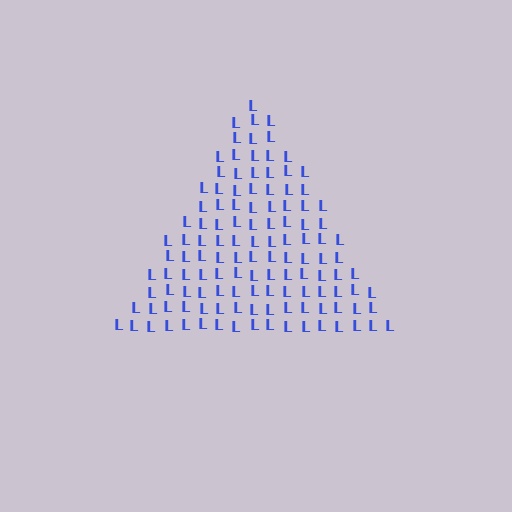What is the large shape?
The large shape is a triangle.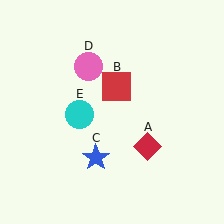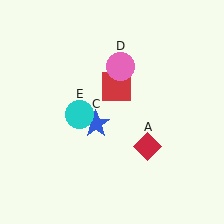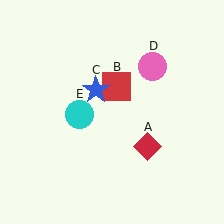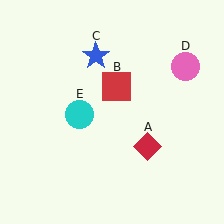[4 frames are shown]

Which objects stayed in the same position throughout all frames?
Red diamond (object A) and red square (object B) and cyan circle (object E) remained stationary.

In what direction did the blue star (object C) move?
The blue star (object C) moved up.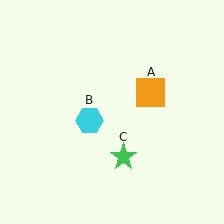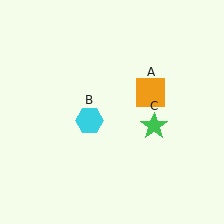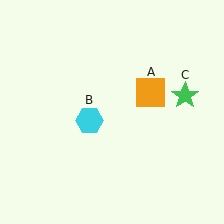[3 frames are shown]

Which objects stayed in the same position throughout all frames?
Orange square (object A) and cyan hexagon (object B) remained stationary.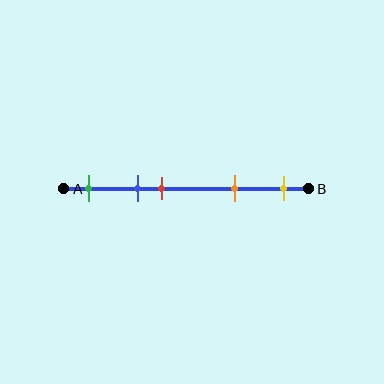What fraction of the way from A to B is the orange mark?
The orange mark is approximately 70% (0.7) of the way from A to B.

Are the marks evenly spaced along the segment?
No, the marks are not evenly spaced.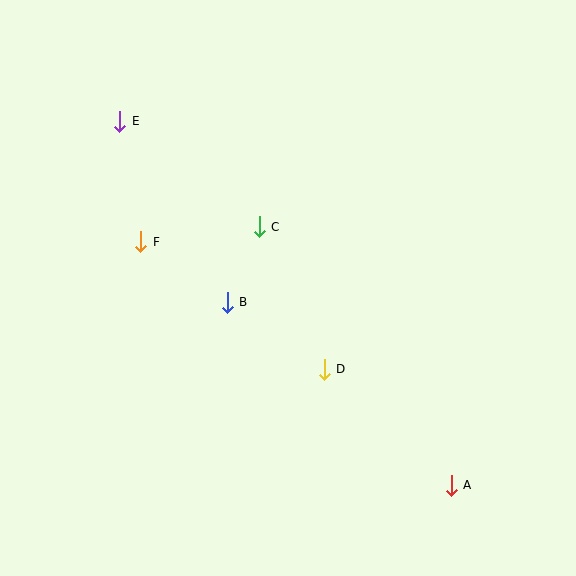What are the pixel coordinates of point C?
Point C is at (259, 227).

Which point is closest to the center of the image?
Point B at (227, 302) is closest to the center.